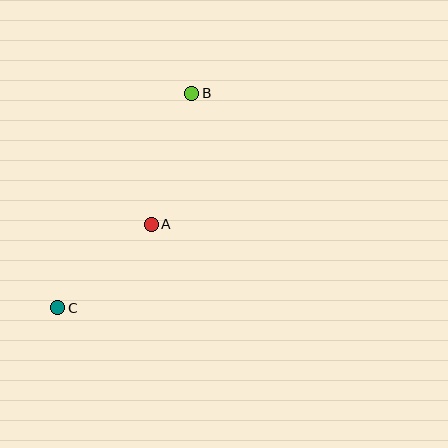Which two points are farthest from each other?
Points B and C are farthest from each other.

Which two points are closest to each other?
Points A and C are closest to each other.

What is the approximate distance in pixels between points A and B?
The distance between A and B is approximately 137 pixels.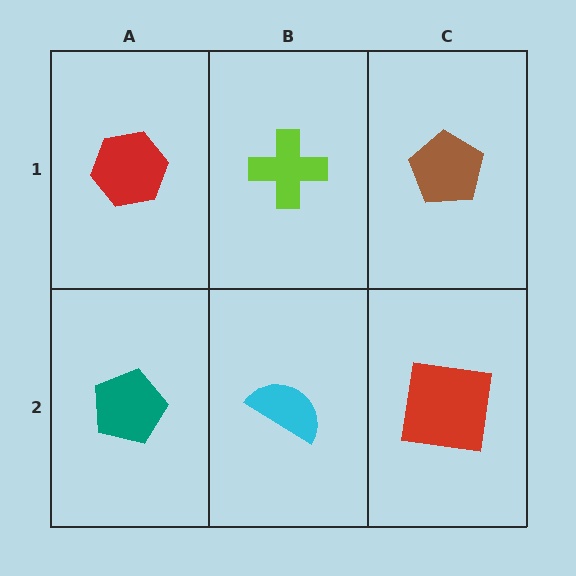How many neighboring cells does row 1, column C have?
2.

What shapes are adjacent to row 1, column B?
A cyan semicircle (row 2, column B), a red hexagon (row 1, column A), a brown pentagon (row 1, column C).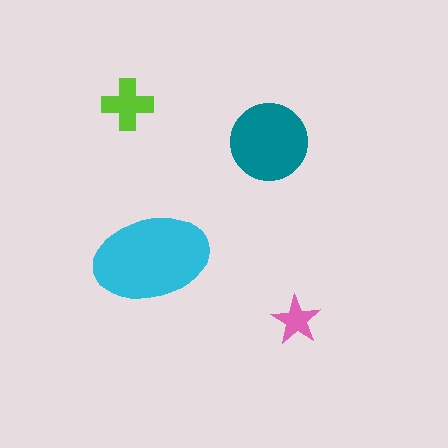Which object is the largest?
The cyan ellipse.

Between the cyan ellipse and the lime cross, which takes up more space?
The cyan ellipse.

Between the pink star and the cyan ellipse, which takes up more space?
The cyan ellipse.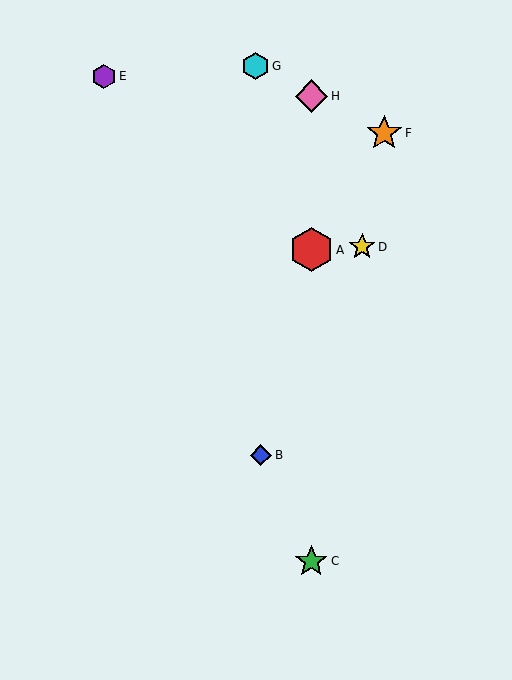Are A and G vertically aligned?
No, A is at x≈311 and G is at x≈255.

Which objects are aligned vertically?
Objects A, C, H are aligned vertically.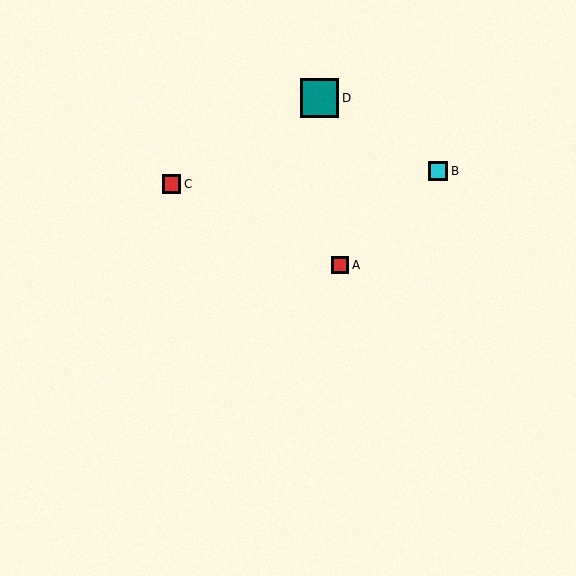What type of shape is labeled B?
Shape B is a cyan square.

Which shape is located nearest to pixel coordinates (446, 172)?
The cyan square (labeled B) at (438, 171) is nearest to that location.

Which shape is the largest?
The teal square (labeled D) is the largest.